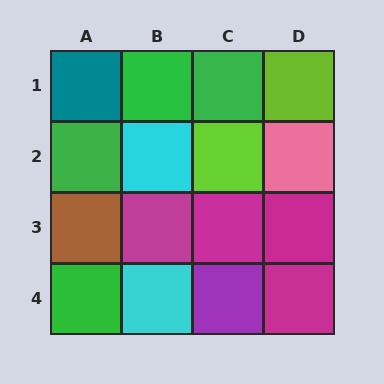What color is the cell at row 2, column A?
Green.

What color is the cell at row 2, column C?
Lime.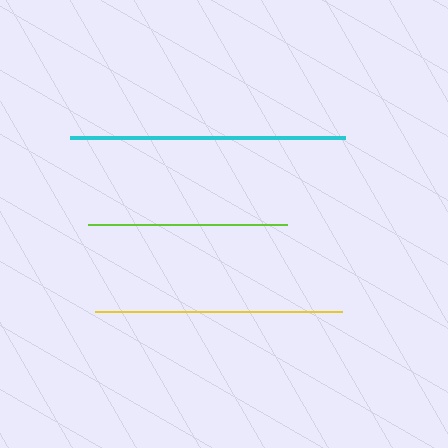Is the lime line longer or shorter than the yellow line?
The yellow line is longer than the lime line.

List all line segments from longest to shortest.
From longest to shortest: cyan, yellow, lime.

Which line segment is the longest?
The cyan line is the longest at approximately 275 pixels.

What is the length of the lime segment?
The lime segment is approximately 199 pixels long.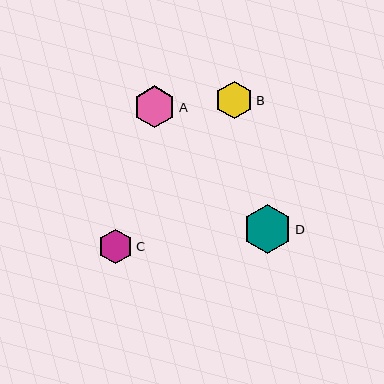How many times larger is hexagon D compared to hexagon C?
Hexagon D is approximately 1.4 times the size of hexagon C.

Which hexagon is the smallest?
Hexagon C is the smallest with a size of approximately 34 pixels.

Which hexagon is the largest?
Hexagon D is the largest with a size of approximately 49 pixels.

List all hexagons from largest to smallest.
From largest to smallest: D, A, B, C.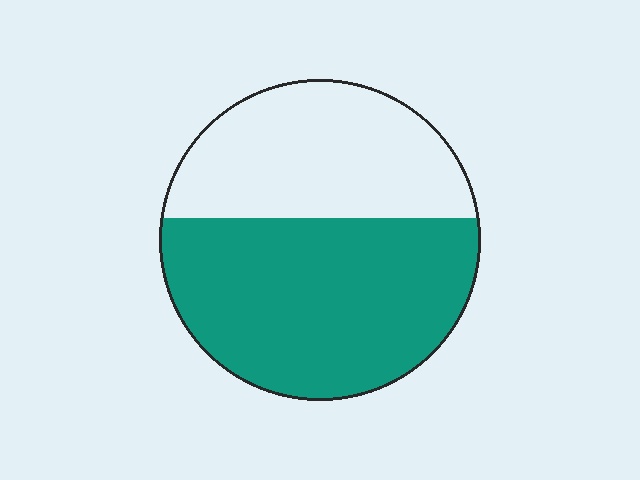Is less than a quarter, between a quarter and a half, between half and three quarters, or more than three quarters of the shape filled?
Between half and three quarters.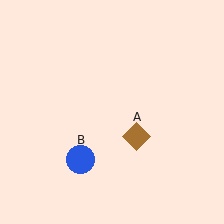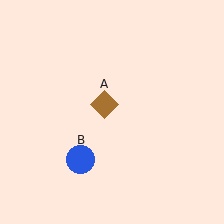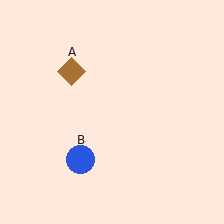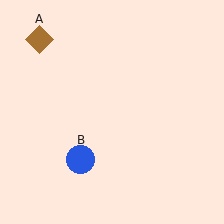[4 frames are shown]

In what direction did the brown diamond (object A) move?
The brown diamond (object A) moved up and to the left.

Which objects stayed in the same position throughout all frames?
Blue circle (object B) remained stationary.